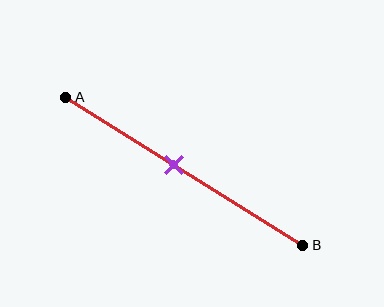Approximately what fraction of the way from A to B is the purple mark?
The purple mark is approximately 45% of the way from A to B.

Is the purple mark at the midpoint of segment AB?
No, the mark is at about 45% from A, not at the 50% midpoint.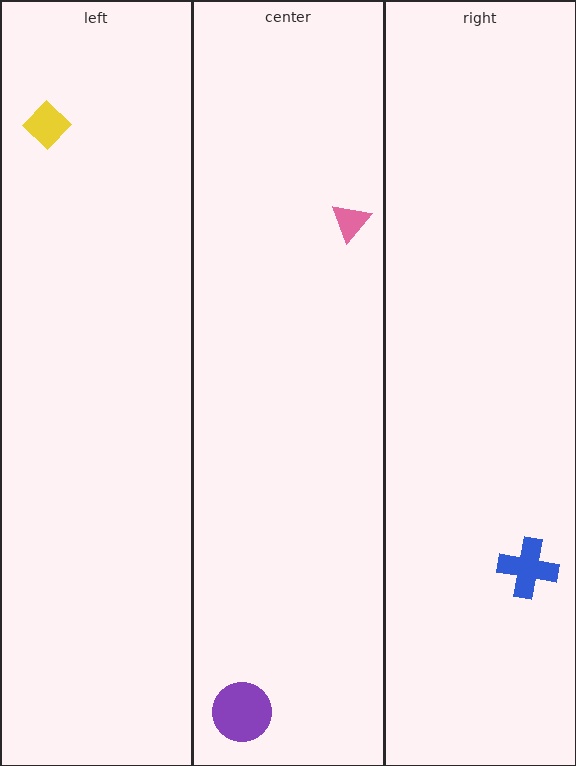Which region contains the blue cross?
The right region.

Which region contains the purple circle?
The center region.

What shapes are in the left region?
The yellow diamond.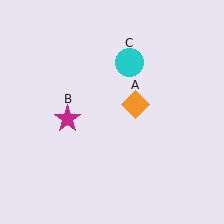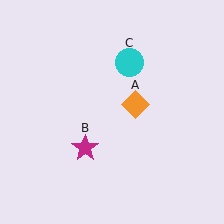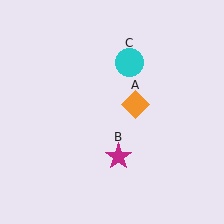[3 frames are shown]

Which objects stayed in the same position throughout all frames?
Orange diamond (object A) and cyan circle (object C) remained stationary.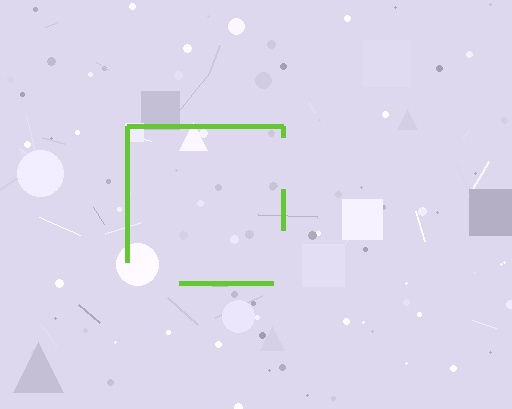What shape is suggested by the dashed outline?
The dashed outline suggests a square.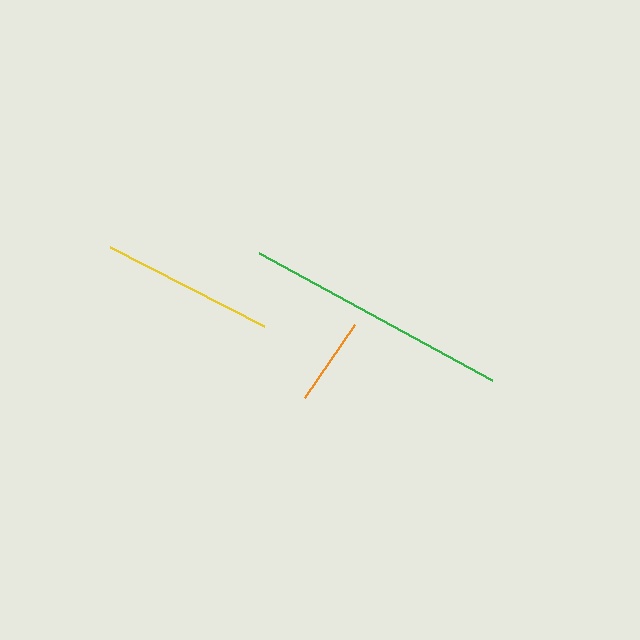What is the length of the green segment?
The green segment is approximately 266 pixels long.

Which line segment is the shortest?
The orange line is the shortest at approximately 88 pixels.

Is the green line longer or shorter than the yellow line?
The green line is longer than the yellow line.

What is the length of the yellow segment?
The yellow segment is approximately 173 pixels long.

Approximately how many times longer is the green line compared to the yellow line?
The green line is approximately 1.5 times the length of the yellow line.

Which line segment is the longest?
The green line is the longest at approximately 266 pixels.